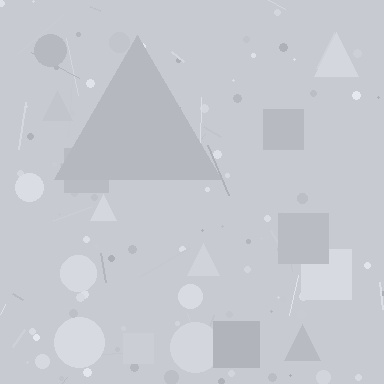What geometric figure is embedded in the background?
A triangle is embedded in the background.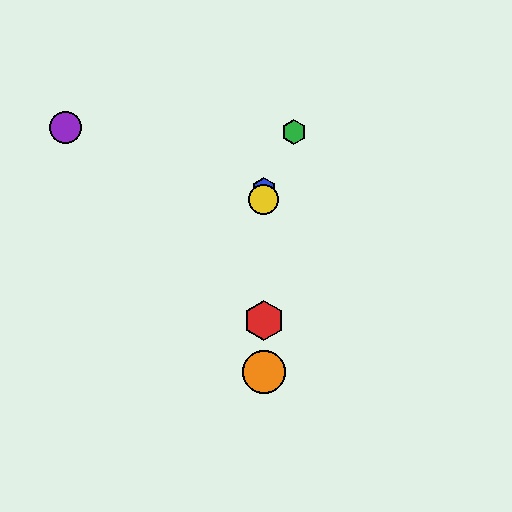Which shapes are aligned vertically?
The red hexagon, the blue hexagon, the yellow circle, the orange circle are aligned vertically.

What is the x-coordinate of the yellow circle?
The yellow circle is at x≈264.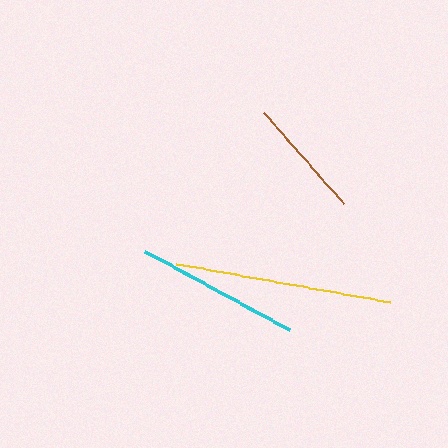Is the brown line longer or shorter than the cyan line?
The cyan line is longer than the brown line.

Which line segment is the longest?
The yellow line is the longest at approximately 217 pixels.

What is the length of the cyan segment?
The cyan segment is approximately 164 pixels long.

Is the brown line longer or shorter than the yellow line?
The yellow line is longer than the brown line.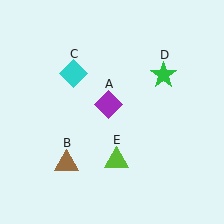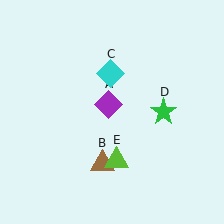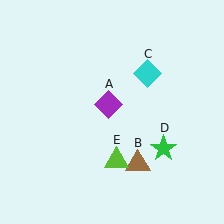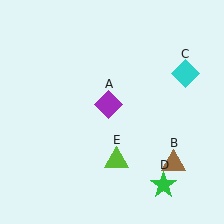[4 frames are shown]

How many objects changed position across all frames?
3 objects changed position: brown triangle (object B), cyan diamond (object C), green star (object D).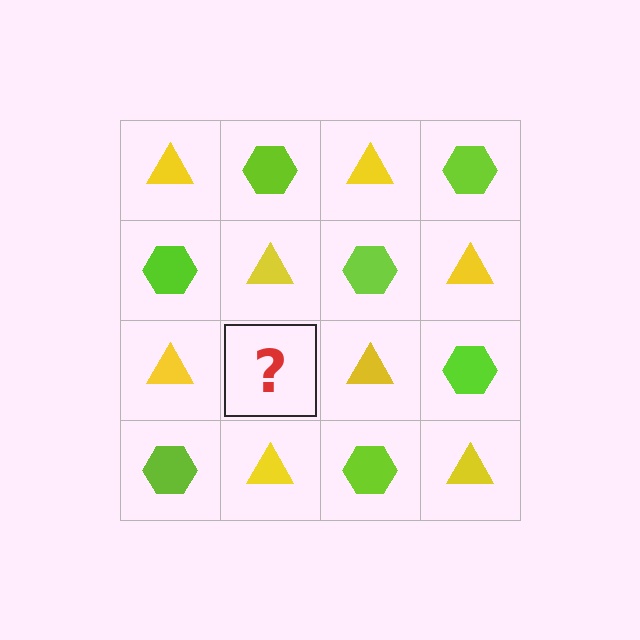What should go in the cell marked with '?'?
The missing cell should contain a lime hexagon.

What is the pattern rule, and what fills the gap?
The rule is that it alternates yellow triangle and lime hexagon in a checkerboard pattern. The gap should be filled with a lime hexagon.